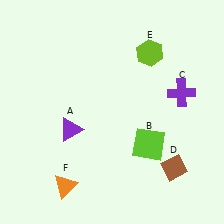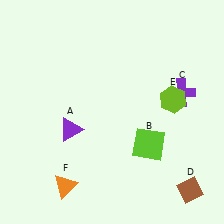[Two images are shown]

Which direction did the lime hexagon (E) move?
The lime hexagon (E) moved down.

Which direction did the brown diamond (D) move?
The brown diamond (D) moved down.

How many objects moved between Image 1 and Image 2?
2 objects moved between the two images.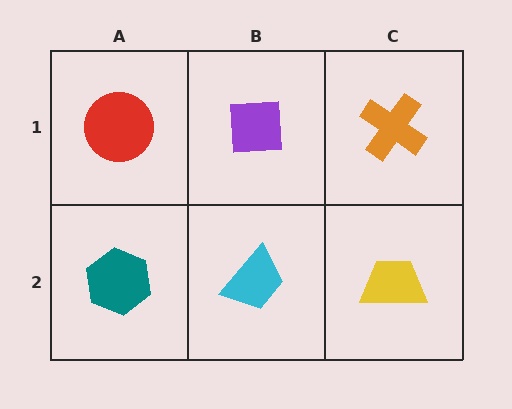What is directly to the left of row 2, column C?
A cyan trapezoid.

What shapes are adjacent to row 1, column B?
A cyan trapezoid (row 2, column B), a red circle (row 1, column A), an orange cross (row 1, column C).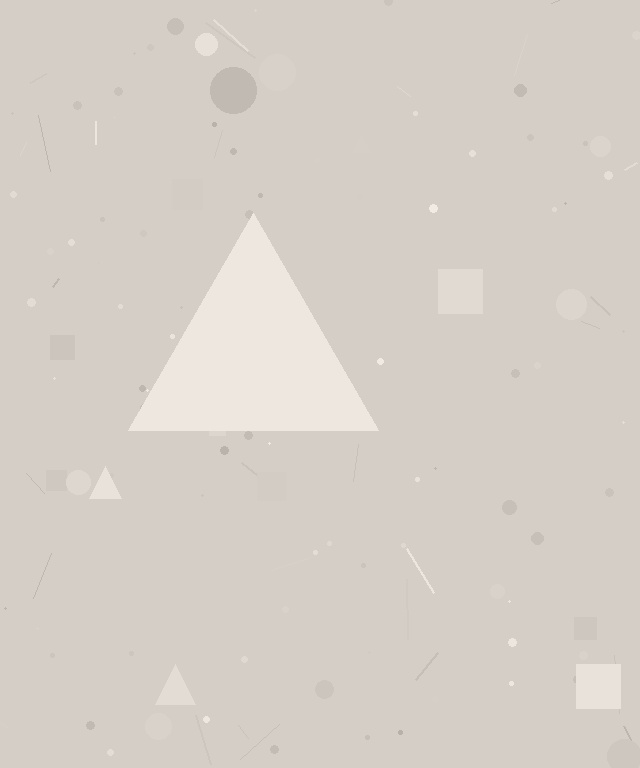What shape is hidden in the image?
A triangle is hidden in the image.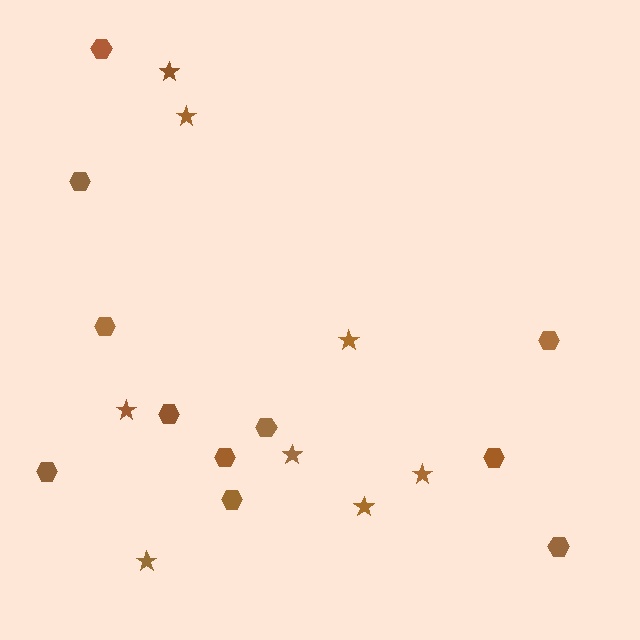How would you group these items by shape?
There are 2 groups: one group of stars (8) and one group of hexagons (11).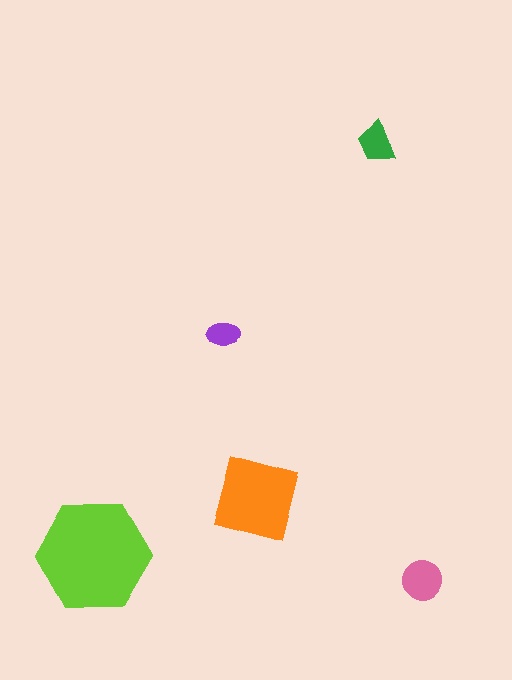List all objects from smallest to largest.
The purple ellipse, the green trapezoid, the pink circle, the orange square, the lime hexagon.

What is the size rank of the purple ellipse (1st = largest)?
5th.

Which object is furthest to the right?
The pink circle is rightmost.